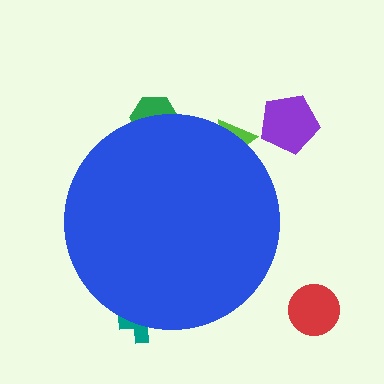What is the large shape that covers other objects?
A blue circle.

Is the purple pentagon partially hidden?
No, the purple pentagon is fully visible.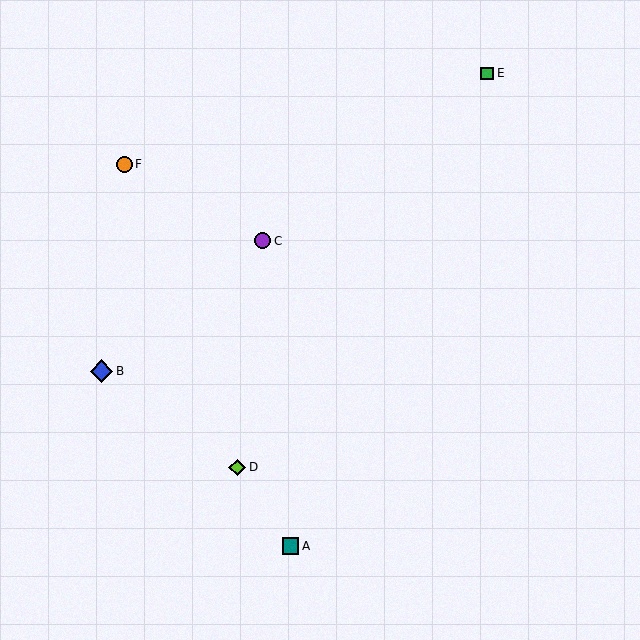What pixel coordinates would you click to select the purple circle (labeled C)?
Click at (262, 241) to select the purple circle C.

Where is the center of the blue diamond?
The center of the blue diamond is at (101, 371).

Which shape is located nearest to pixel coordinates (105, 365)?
The blue diamond (labeled B) at (101, 371) is nearest to that location.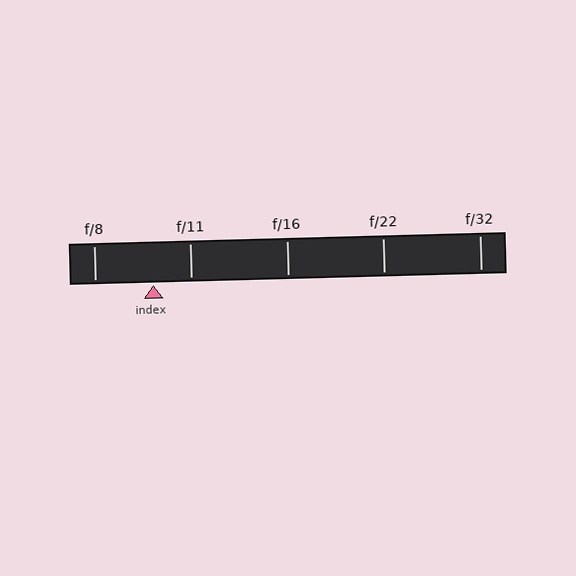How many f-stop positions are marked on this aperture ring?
There are 5 f-stop positions marked.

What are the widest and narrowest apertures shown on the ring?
The widest aperture shown is f/8 and the narrowest is f/32.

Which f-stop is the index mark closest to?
The index mark is closest to f/11.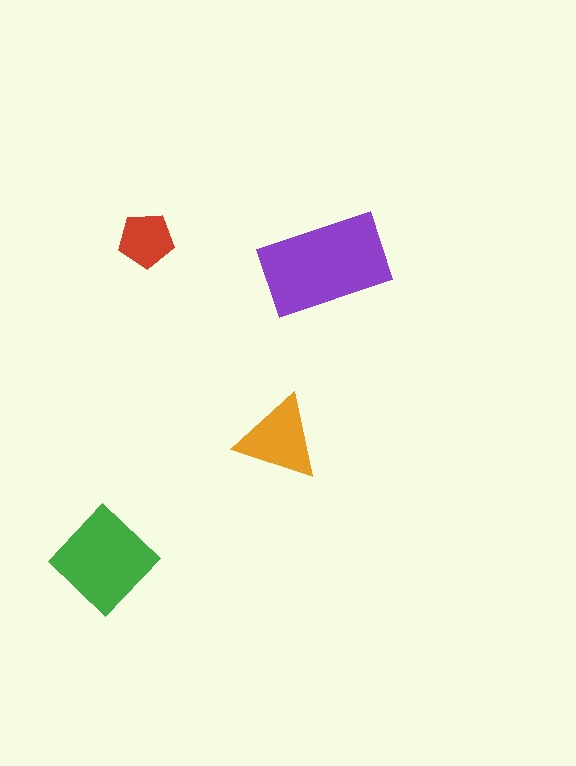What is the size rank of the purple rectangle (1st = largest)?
1st.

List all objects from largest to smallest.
The purple rectangle, the green diamond, the orange triangle, the red pentagon.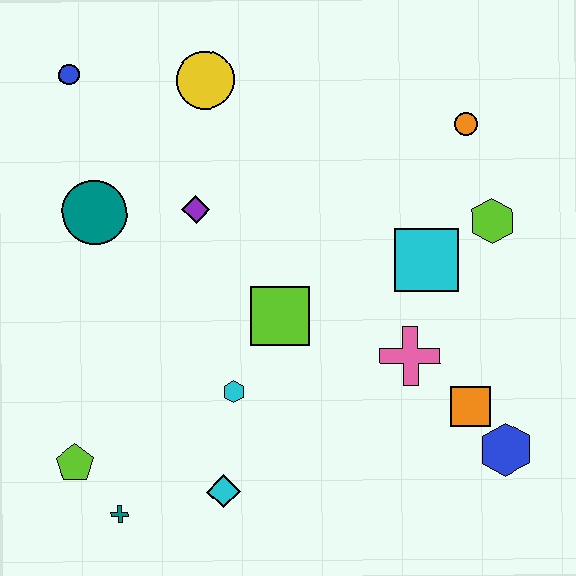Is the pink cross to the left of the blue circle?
No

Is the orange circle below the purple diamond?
No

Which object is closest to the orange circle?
The lime hexagon is closest to the orange circle.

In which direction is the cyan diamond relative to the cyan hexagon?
The cyan diamond is below the cyan hexagon.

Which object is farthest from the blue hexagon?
The blue circle is farthest from the blue hexagon.